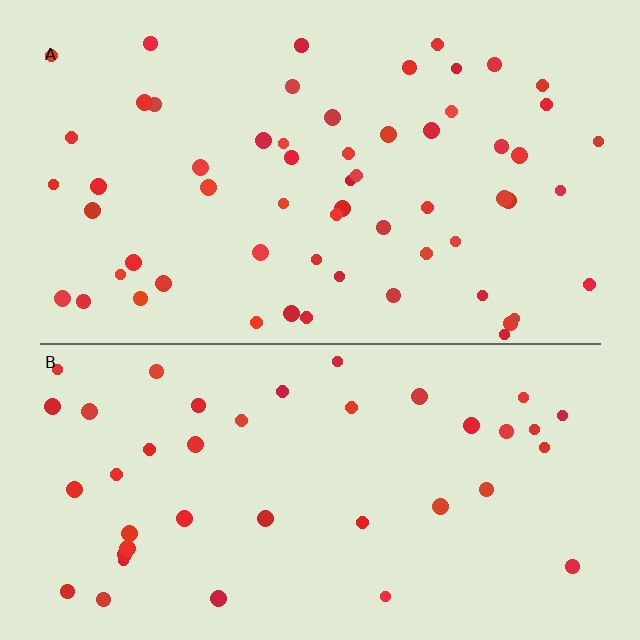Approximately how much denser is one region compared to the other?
Approximately 1.5× — region A over region B.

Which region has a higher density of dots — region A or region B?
A (the top).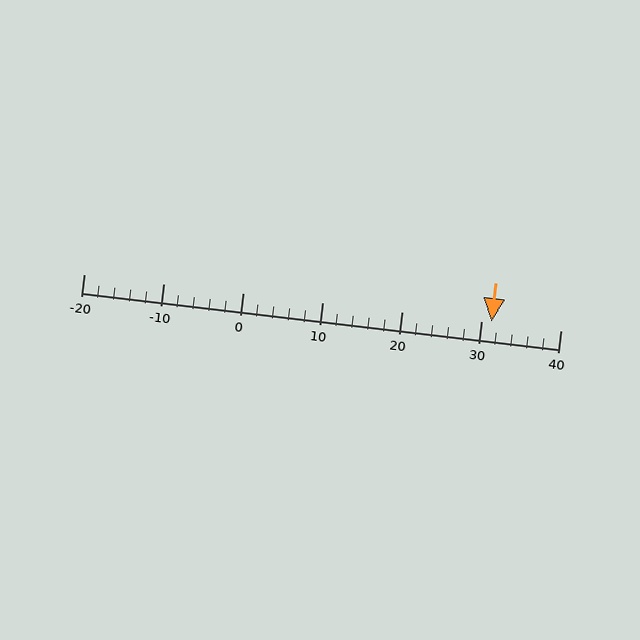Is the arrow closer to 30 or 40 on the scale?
The arrow is closer to 30.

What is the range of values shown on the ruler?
The ruler shows values from -20 to 40.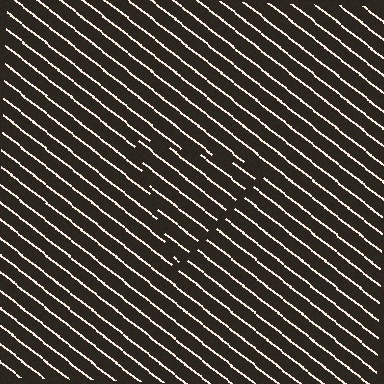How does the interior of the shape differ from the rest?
The interior of the shape contains the same grating, shifted by half a period — the contour is defined by the phase discontinuity where line-ends from the inner and outer gratings abut.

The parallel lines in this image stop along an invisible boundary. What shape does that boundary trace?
An illusory triangle. The interior of the shape contains the same grating, shifted by half a period — the contour is defined by the phase discontinuity where line-ends from the inner and outer gratings abut.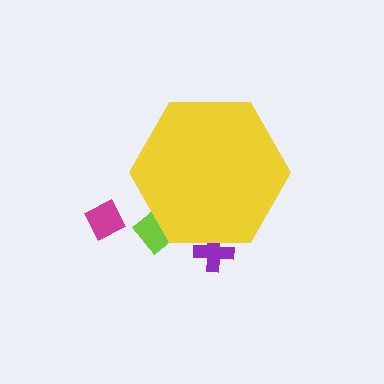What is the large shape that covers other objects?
A yellow hexagon.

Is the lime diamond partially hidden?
Yes, the lime diamond is partially hidden behind the yellow hexagon.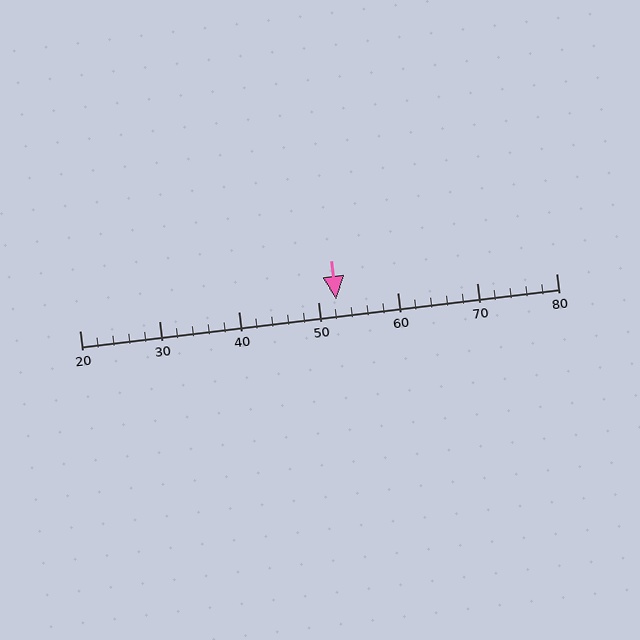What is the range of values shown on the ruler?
The ruler shows values from 20 to 80.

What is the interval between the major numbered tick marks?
The major tick marks are spaced 10 units apart.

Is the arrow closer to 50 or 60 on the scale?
The arrow is closer to 50.